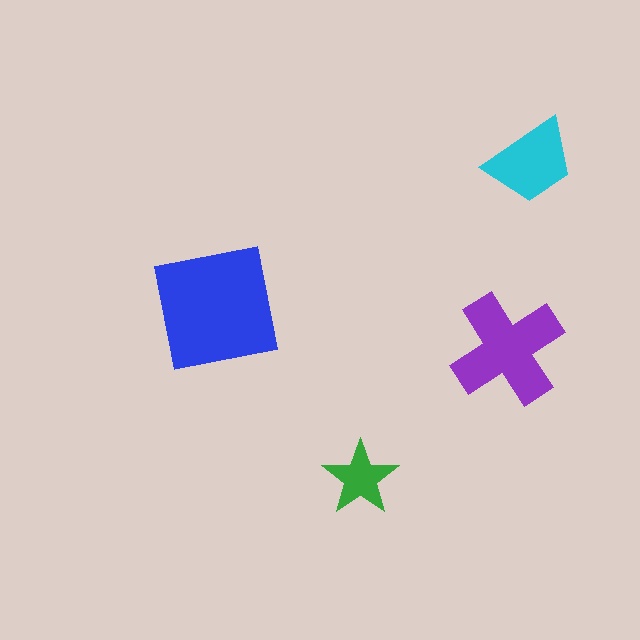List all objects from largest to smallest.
The blue square, the purple cross, the cyan trapezoid, the green star.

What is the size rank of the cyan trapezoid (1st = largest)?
3rd.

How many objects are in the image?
There are 4 objects in the image.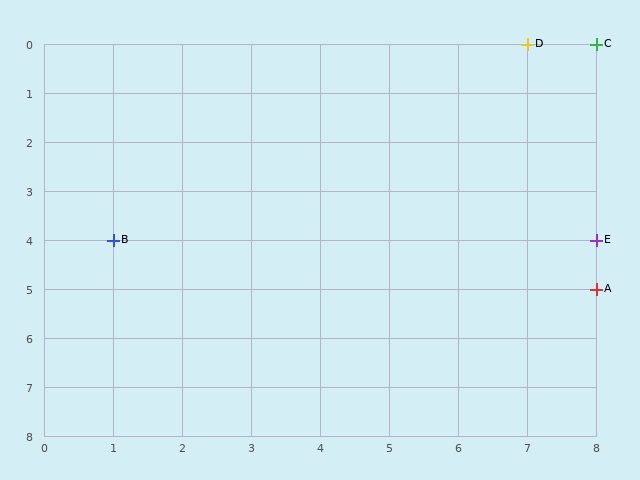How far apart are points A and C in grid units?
Points A and C are 5 rows apart.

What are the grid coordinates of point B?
Point B is at grid coordinates (1, 4).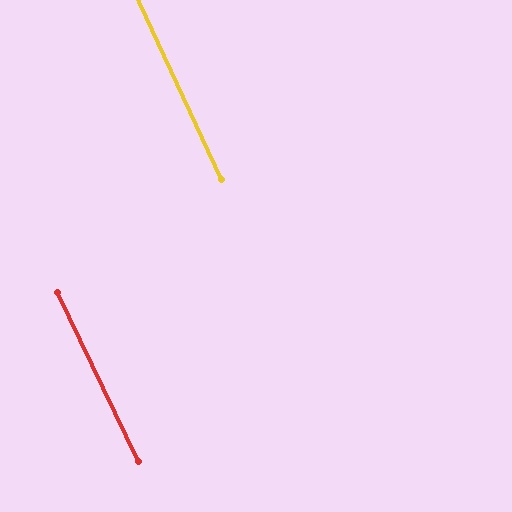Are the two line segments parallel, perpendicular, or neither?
Parallel — their directions differ by only 0.7°.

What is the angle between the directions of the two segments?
Approximately 1 degree.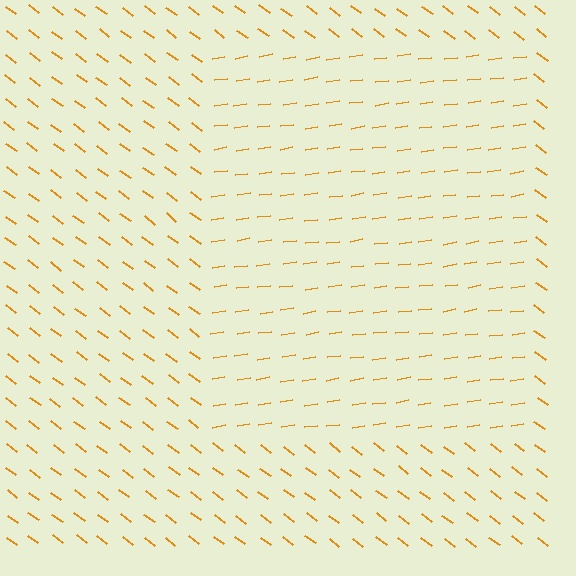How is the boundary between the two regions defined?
The boundary is defined purely by a change in line orientation (approximately 45 degrees difference). All lines are the same color and thickness.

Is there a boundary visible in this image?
Yes, there is a texture boundary formed by a change in line orientation.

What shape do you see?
I see a rectangle.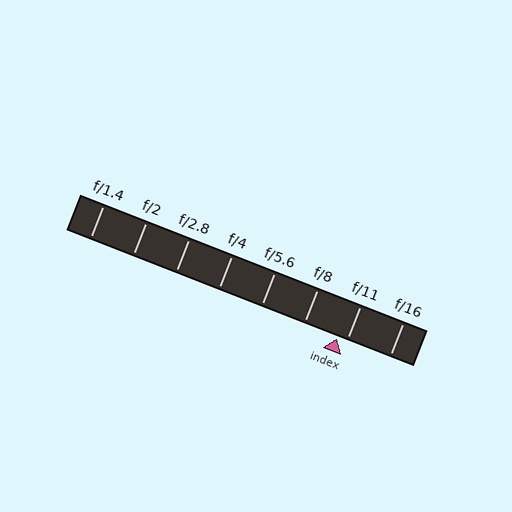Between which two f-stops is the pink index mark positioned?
The index mark is between f/8 and f/11.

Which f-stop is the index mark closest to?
The index mark is closest to f/11.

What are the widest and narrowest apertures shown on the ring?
The widest aperture shown is f/1.4 and the narrowest is f/16.